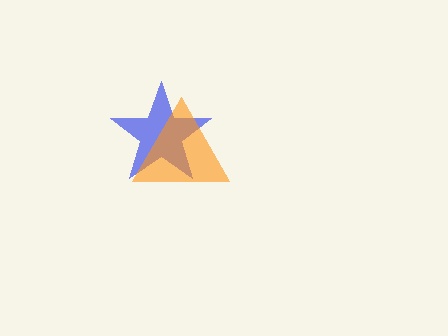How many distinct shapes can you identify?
There are 2 distinct shapes: a blue star, an orange triangle.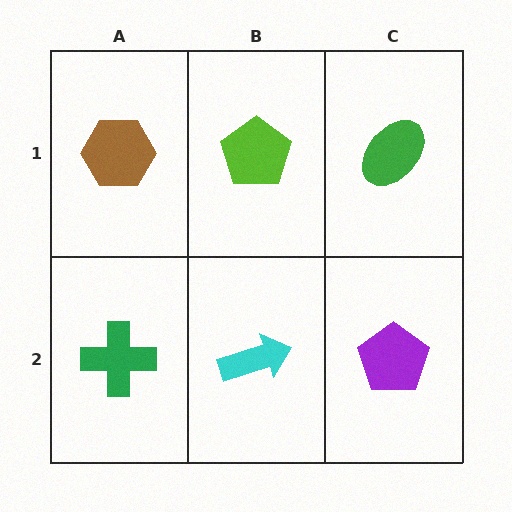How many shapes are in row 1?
3 shapes.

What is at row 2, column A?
A green cross.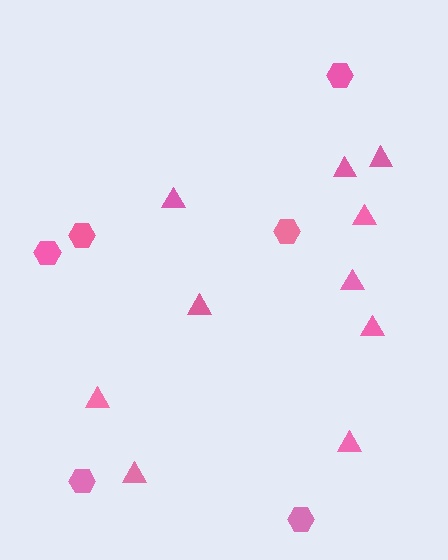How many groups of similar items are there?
There are 2 groups: one group of hexagons (6) and one group of triangles (10).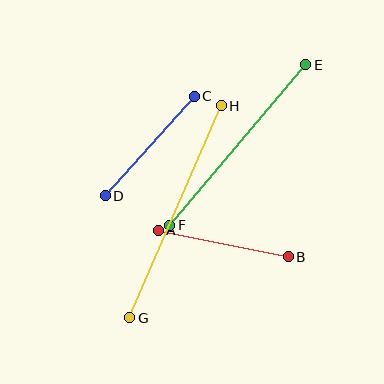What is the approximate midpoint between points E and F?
The midpoint is at approximately (238, 145) pixels.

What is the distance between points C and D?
The distance is approximately 134 pixels.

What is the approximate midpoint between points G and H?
The midpoint is at approximately (175, 212) pixels.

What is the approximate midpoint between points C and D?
The midpoint is at approximately (150, 146) pixels.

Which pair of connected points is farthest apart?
Points G and H are farthest apart.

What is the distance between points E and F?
The distance is approximately 210 pixels.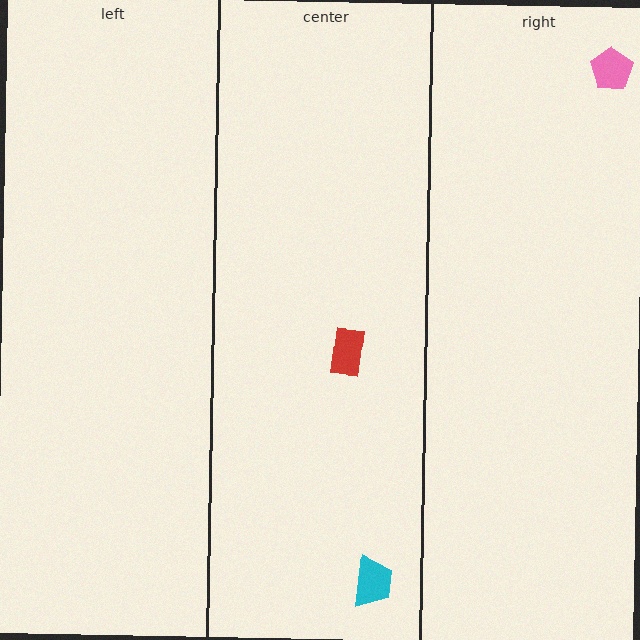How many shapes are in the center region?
2.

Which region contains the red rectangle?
The center region.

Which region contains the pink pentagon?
The right region.